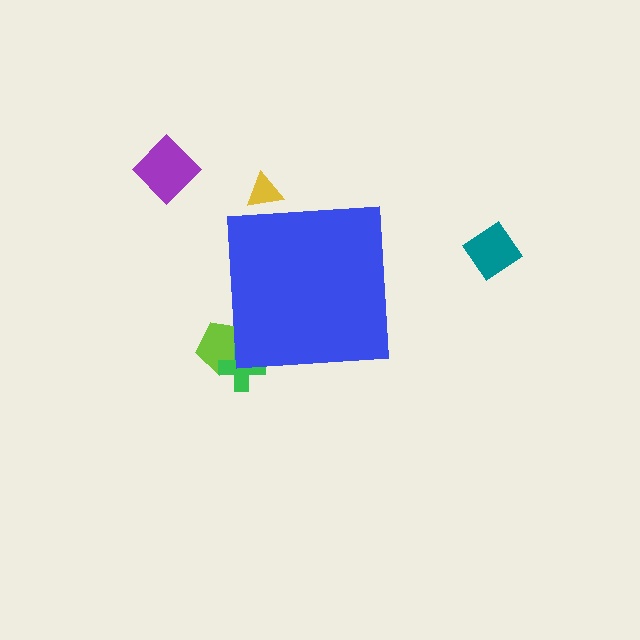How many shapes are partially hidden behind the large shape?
3 shapes are partially hidden.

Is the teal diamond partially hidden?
No, the teal diamond is fully visible.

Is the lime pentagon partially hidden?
Yes, the lime pentagon is partially hidden behind the blue square.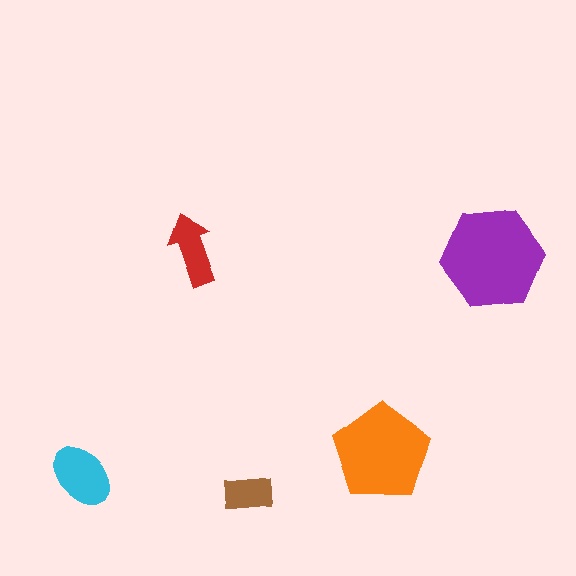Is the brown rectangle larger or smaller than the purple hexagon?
Smaller.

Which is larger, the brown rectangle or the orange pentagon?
The orange pentagon.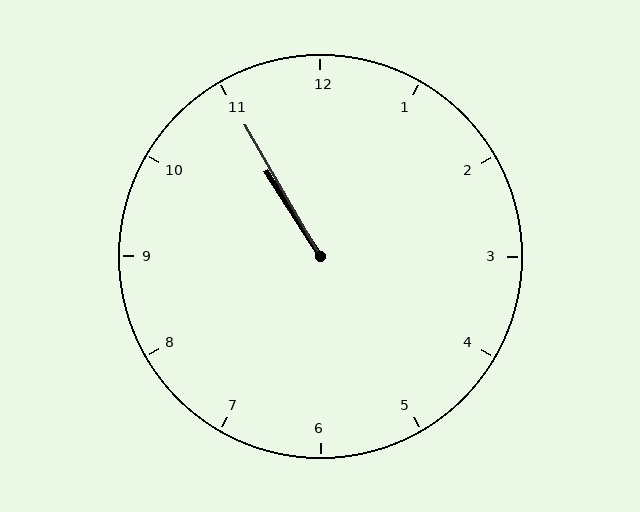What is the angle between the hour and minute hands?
Approximately 2 degrees.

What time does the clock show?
10:55.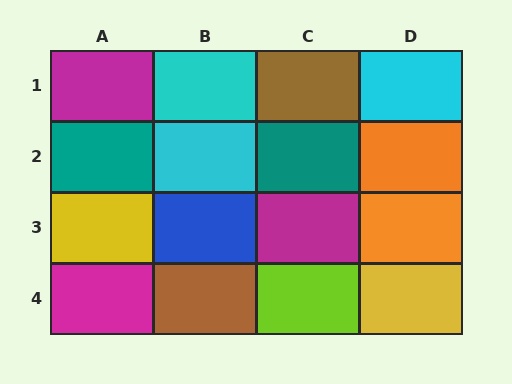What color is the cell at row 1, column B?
Cyan.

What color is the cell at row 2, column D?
Orange.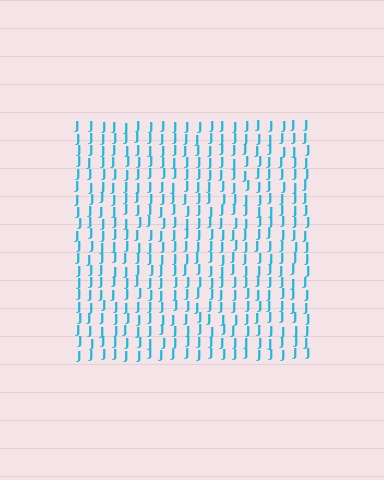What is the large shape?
The large shape is a square.